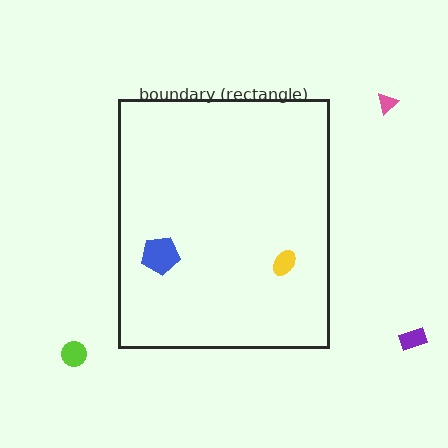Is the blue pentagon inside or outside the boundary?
Inside.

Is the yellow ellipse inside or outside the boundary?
Inside.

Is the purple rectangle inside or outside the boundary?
Outside.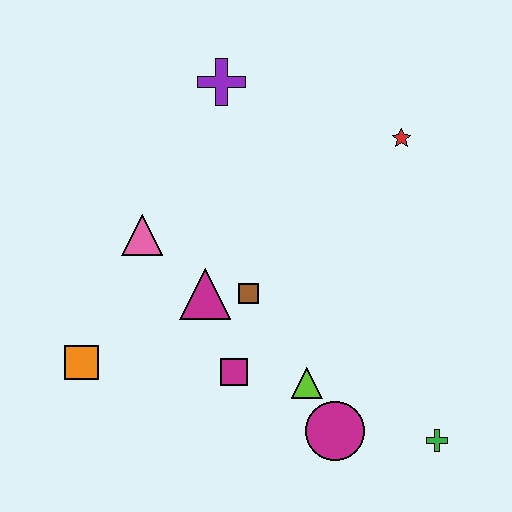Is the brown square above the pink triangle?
No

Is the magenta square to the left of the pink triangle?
No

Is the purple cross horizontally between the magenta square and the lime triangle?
No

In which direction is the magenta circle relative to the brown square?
The magenta circle is below the brown square.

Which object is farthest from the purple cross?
The green cross is farthest from the purple cross.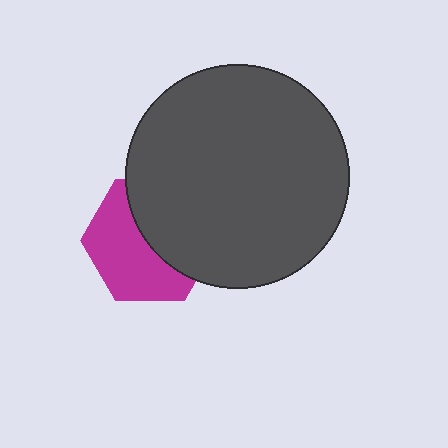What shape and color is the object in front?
The object in front is a dark gray circle.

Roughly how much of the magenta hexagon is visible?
About half of it is visible (roughly 53%).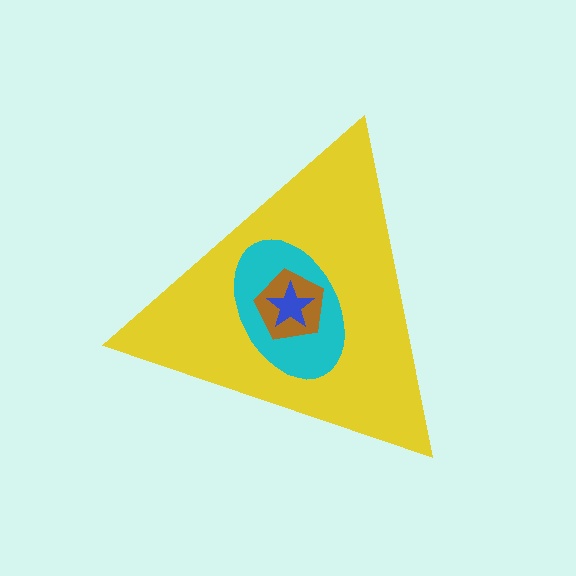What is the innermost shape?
The blue star.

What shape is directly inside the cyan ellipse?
The brown pentagon.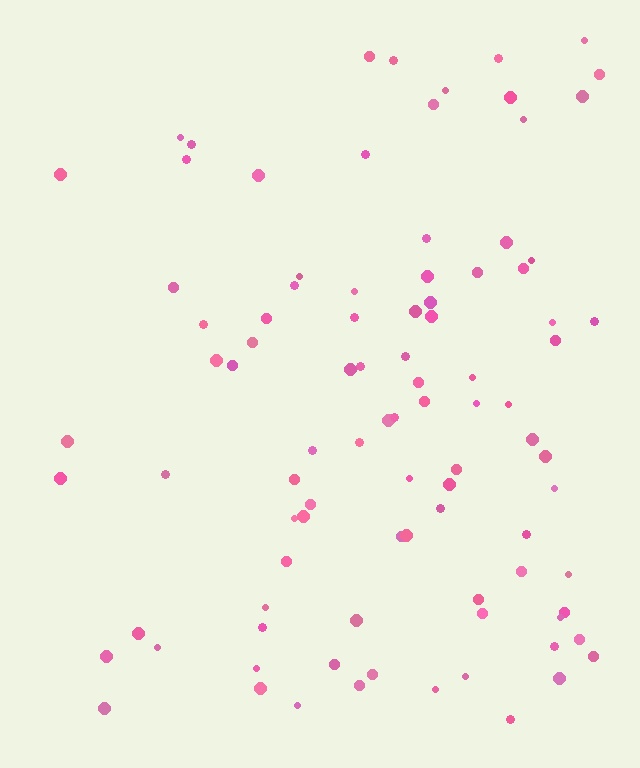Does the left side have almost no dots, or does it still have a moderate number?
Still a moderate number, just noticeably fewer than the right.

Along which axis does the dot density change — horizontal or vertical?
Horizontal.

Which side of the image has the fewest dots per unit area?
The left.